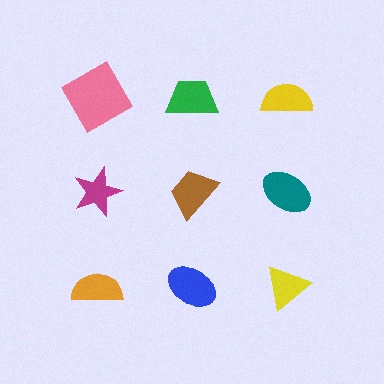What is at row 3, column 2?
A blue ellipse.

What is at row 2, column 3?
A teal ellipse.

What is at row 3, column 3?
A yellow triangle.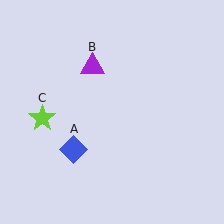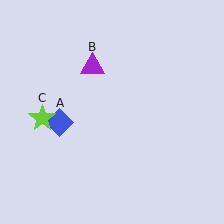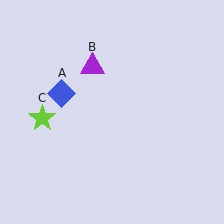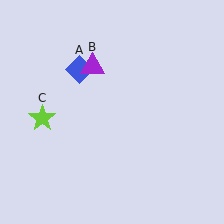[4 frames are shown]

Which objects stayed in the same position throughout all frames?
Purple triangle (object B) and lime star (object C) remained stationary.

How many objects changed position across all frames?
1 object changed position: blue diamond (object A).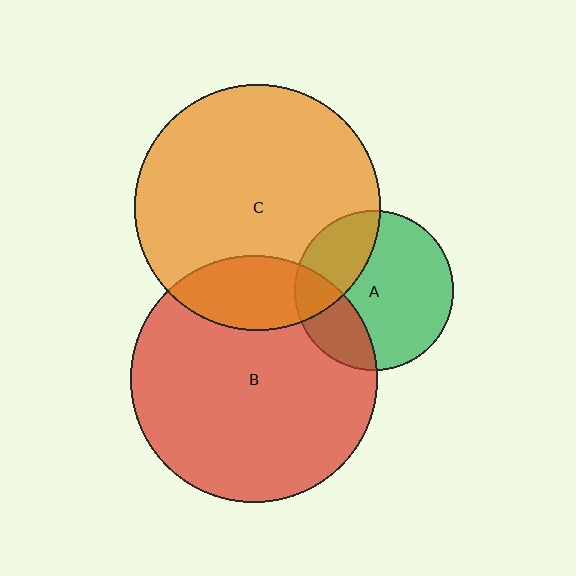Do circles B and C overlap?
Yes.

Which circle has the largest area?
Circle B (red).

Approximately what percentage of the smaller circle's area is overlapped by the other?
Approximately 20%.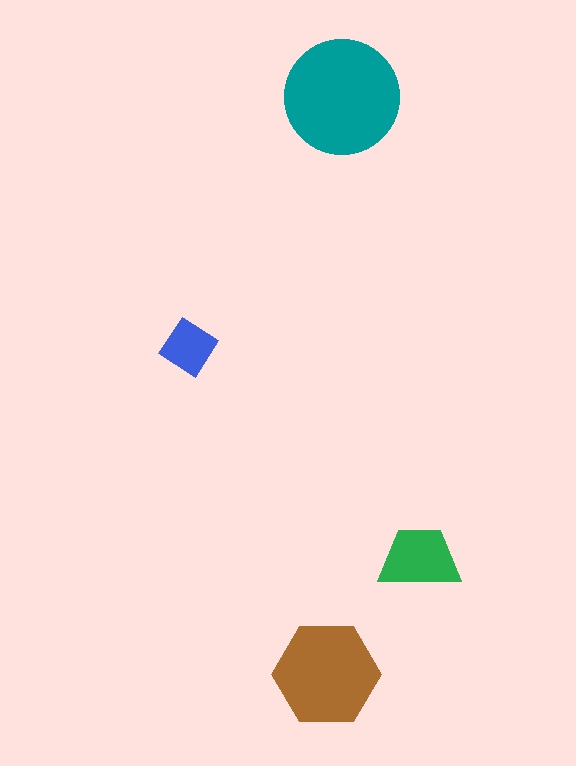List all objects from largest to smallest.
The teal circle, the brown hexagon, the green trapezoid, the blue diamond.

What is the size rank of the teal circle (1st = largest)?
1st.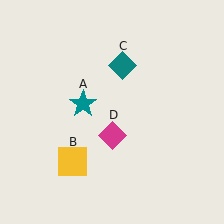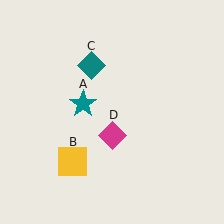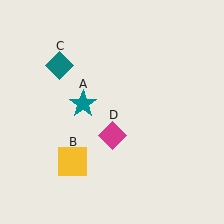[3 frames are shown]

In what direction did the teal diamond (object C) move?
The teal diamond (object C) moved left.